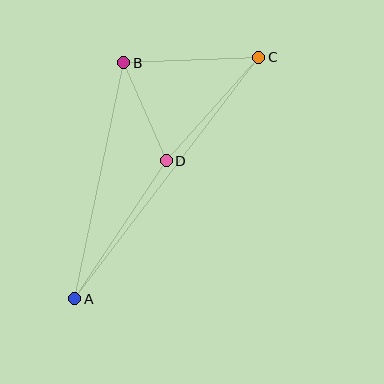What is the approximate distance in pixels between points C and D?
The distance between C and D is approximately 139 pixels.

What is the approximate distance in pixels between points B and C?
The distance between B and C is approximately 135 pixels.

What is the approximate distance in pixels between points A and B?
The distance between A and B is approximately 241 pixels.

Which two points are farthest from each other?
Points A and C are farthest from each other.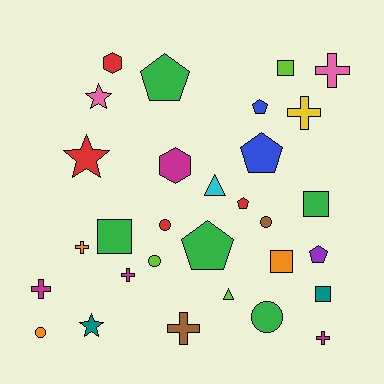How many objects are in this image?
There are 30 objects.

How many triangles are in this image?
There are 2 triangles.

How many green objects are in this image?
There are 5 green objects.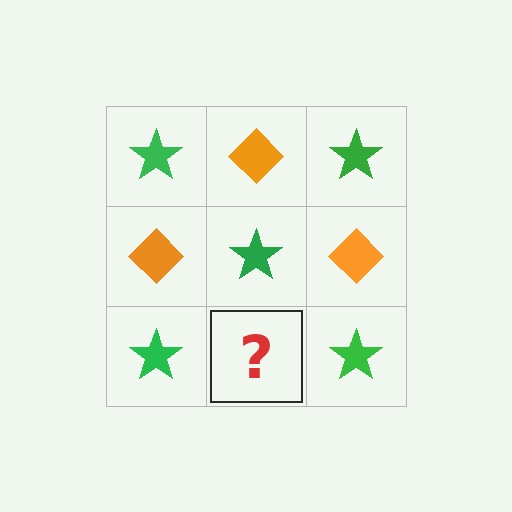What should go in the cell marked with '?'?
The missing cell should contain an orange diamond.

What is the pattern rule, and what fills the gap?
The rule is that it alternates green star and orange diamond in a checkerboard pattern. The gap should be filled with an orange diamond.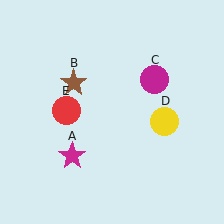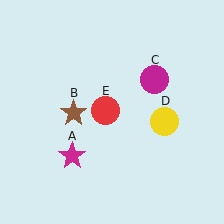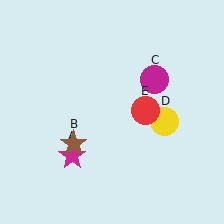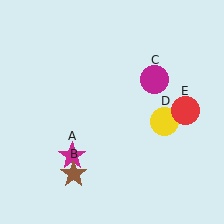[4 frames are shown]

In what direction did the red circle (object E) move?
The red circle (object E) moved right.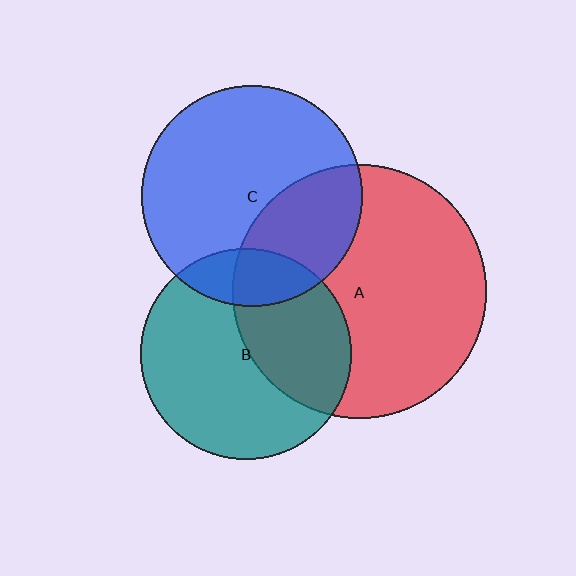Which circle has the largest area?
Circle A (red).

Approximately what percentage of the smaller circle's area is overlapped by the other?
Approximately 15%.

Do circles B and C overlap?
Yes.